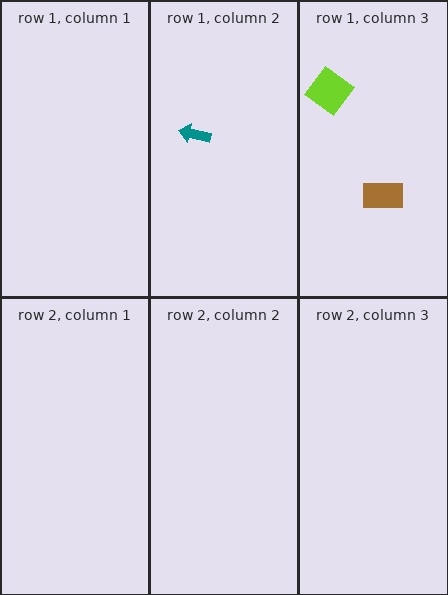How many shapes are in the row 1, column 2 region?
1.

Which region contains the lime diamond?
The row 1, column 3 region.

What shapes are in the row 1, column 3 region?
The lime diamond, the brown rectangle.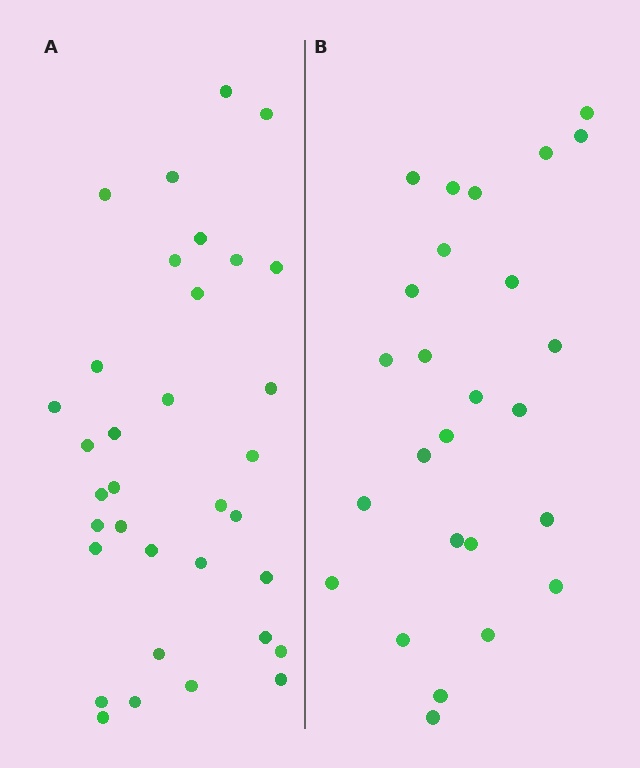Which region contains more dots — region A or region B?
Region A (the left region) has more dots.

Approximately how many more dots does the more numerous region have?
Region A has roughly 8 or so more dots than region B.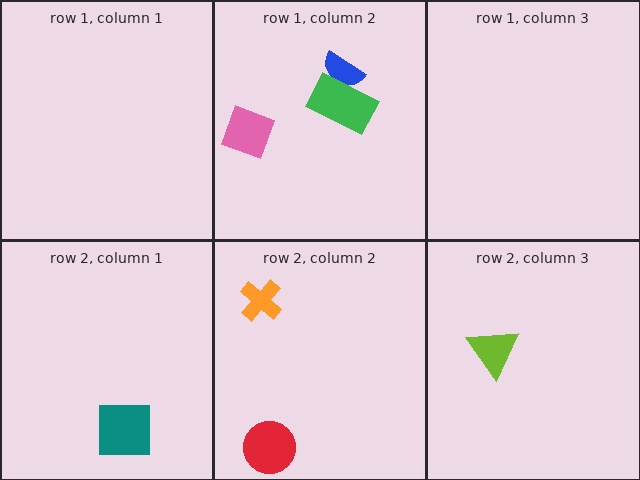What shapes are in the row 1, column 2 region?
The blue semicircle, the green rectangle, the pink diamond.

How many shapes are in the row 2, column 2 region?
2.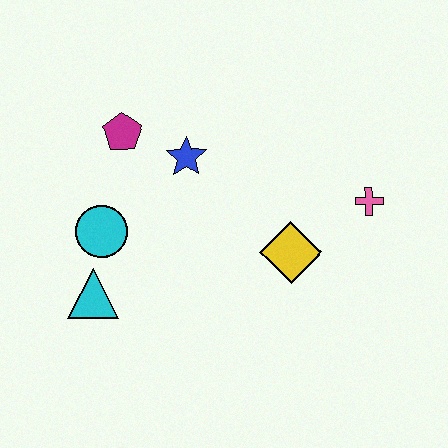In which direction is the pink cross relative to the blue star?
The pink cross is to the right of the blue star.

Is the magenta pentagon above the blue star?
Yes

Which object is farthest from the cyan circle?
The pink cross is farthest from the cyan circle.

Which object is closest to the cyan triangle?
The cyan circle is closest to the cyan triangle.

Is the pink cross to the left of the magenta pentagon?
No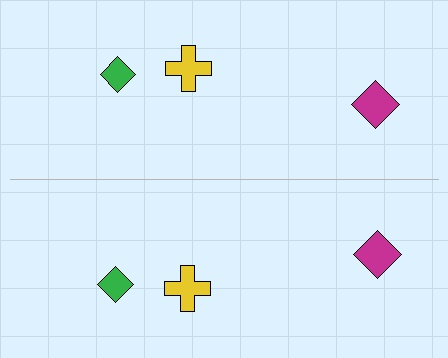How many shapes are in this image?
There are 6 shapes in this image.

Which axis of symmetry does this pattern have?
The pattern has a horizontal axis of symmetry running through the center of the image.